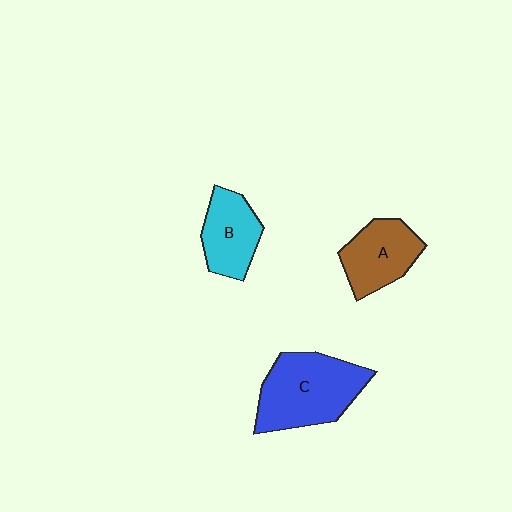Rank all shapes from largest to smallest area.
From largest to smallest: C (blue), A (brown), B (cyan).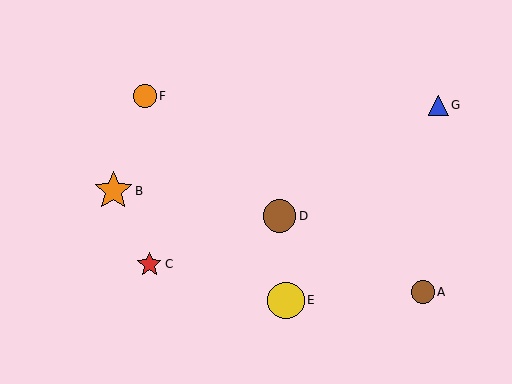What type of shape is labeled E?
Shape E is a yellow circle.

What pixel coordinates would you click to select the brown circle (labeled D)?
Click at (279, 216) to select the brown circle D.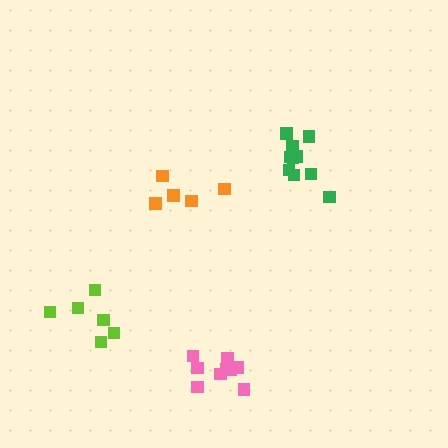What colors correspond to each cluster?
The clusters are colored: orange, lime, pink, green.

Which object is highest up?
The green cluster is topmost.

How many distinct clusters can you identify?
There are 4 distinct clusters.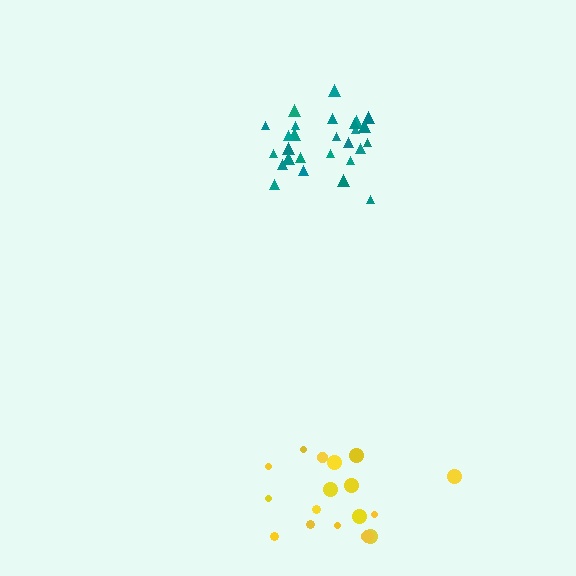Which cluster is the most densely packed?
Teal.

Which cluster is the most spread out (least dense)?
Yellow.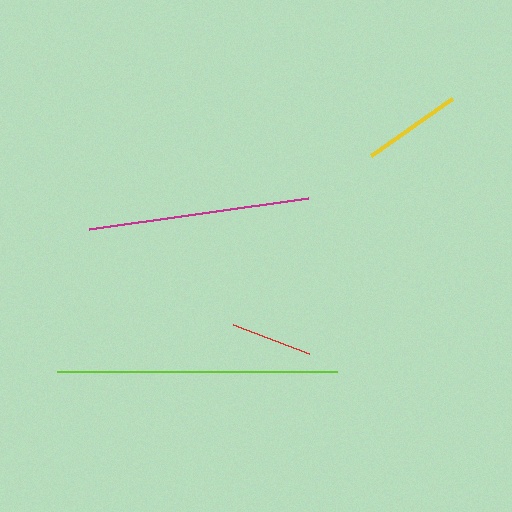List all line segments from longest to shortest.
From longest to shortest: lime, magenta, yellow, red.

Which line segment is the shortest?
The red line is the shortest at approximately 81 pixels.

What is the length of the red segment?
The red segment is approximately 81 pixels long.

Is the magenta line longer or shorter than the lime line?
The lime line is longer than the magenta line.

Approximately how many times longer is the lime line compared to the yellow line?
The lime line is approximately 2.8 times the length of the yellow line.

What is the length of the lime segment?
The lime segment is approximately 280 pixels long.